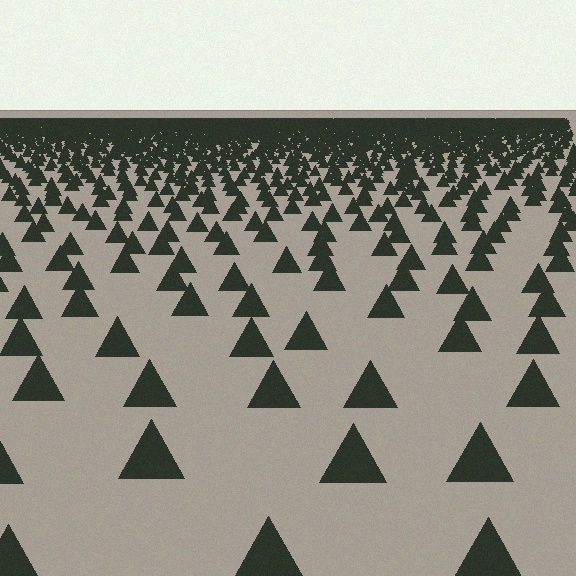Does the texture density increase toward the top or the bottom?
Density increases toward the top.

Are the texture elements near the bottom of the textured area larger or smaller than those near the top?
Larger. Near the bottom, elements are closer to the viewer and appear at a bigger on-screen size.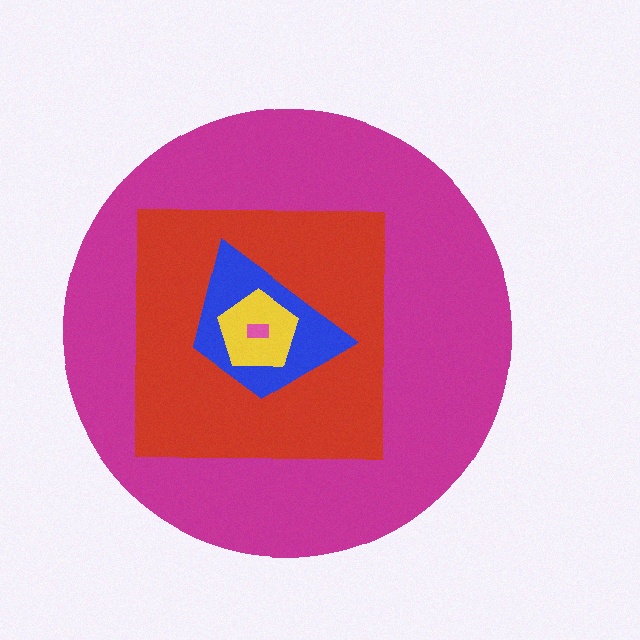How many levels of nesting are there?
5.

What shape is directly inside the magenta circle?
The red square.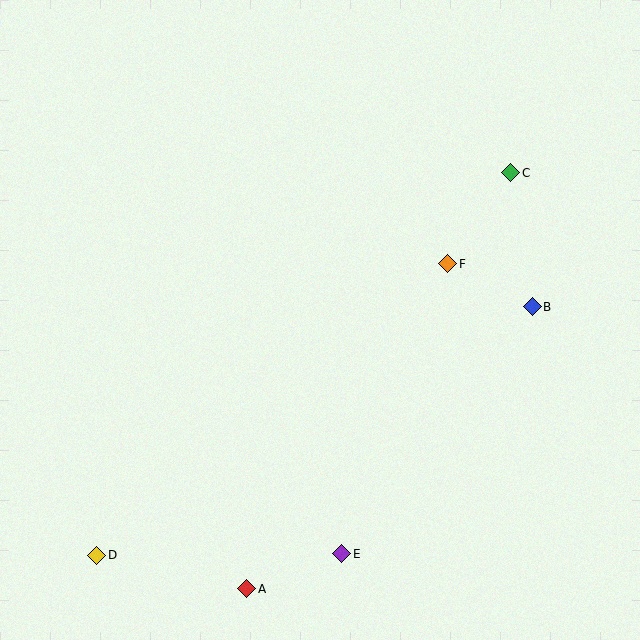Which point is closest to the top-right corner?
Point C is closest to the top-right corner.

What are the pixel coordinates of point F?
Point F is at (448, 264).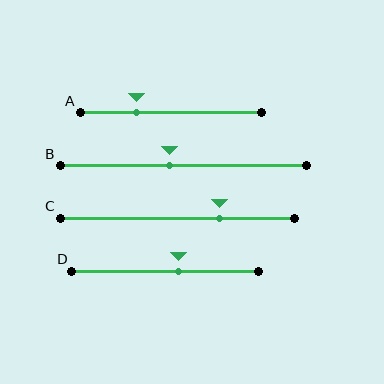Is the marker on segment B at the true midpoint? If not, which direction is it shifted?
No, the marker on segment B is shifted to the left by about 5% of the segment length.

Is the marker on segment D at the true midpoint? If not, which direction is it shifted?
No, the marker on segment D is shifted to the right by about 7% of the segment length.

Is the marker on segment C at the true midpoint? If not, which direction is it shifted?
No, the marker on segment C is shifted to the right by about 18% of the segment length.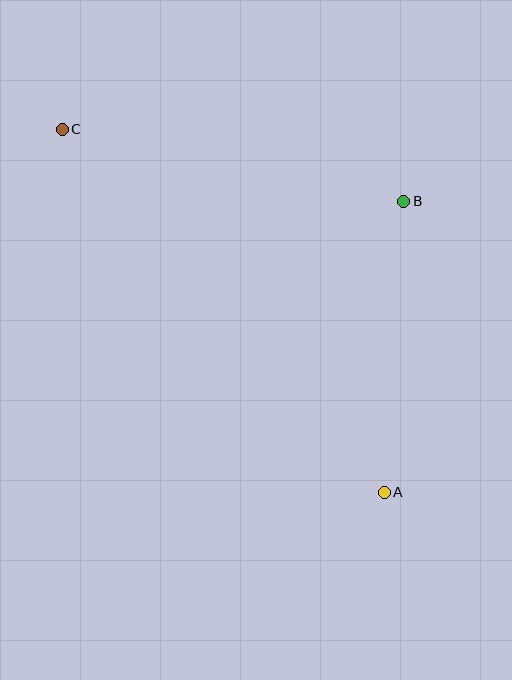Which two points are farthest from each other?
Points A and C are farthest from each other.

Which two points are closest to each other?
Points A and B are closest to each other.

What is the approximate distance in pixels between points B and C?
The distance between B and C is approximately 349 pixels.